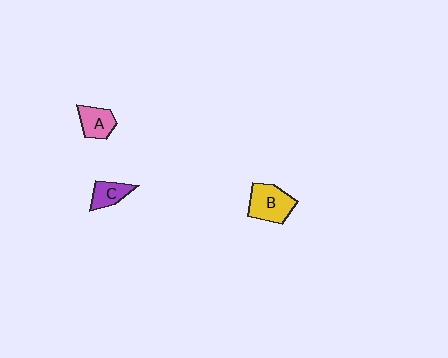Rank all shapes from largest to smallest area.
From largest to smallest: B (yellow), A (pink), C (purple).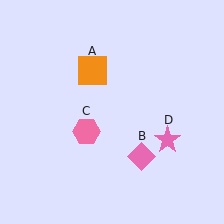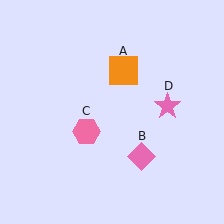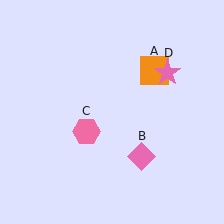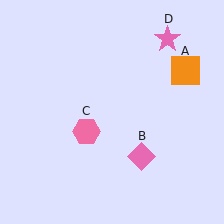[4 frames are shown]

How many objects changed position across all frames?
2 objects changed position: orange square (object A), pink star (object D).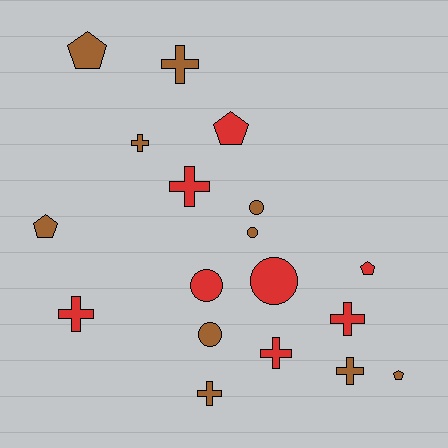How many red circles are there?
There are 2 red circles.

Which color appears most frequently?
Brown, with 10 objects.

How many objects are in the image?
There are 18 objects.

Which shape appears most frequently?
Cross, with 8 objects.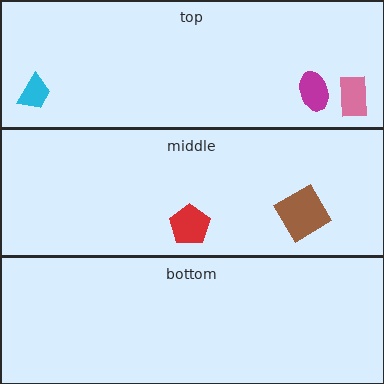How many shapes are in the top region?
3.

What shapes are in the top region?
The pink rectangle, the cyan trapezoid, the magenta ellipse.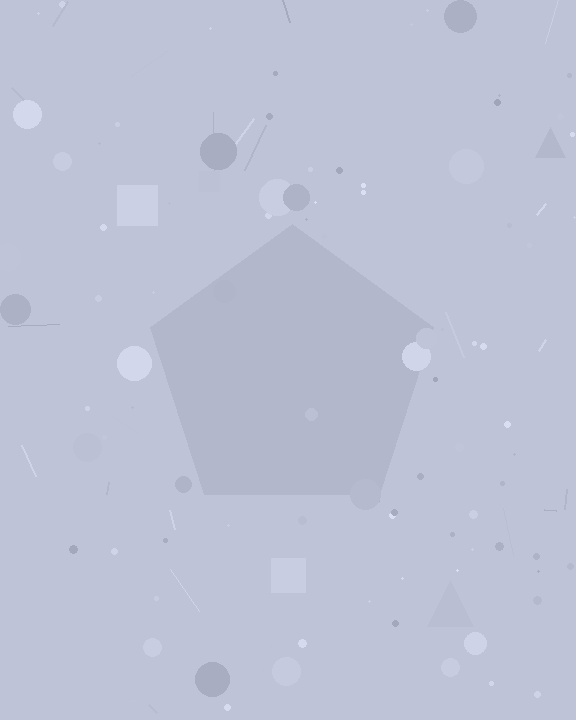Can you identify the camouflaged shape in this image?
The camouflaged shape is a pentagon.